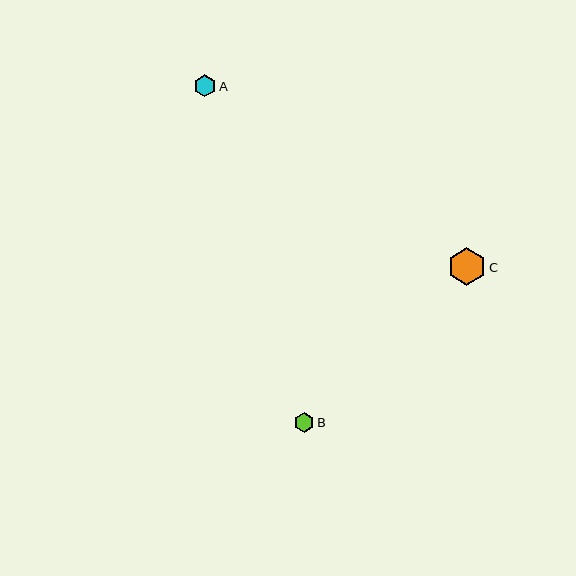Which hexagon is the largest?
Hexagon C is the largest with a size of approximately 37 pixels.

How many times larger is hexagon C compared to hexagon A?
Hexagon C is approximately 1.7 times the size of hexagon A.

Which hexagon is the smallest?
Hexagon B is the smallest with a size of approximately 20 pixels.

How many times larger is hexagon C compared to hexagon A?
Hexagon C is approximately 1.7 times the size of hexagon A.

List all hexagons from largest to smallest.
From largest to smallest: C, A, B.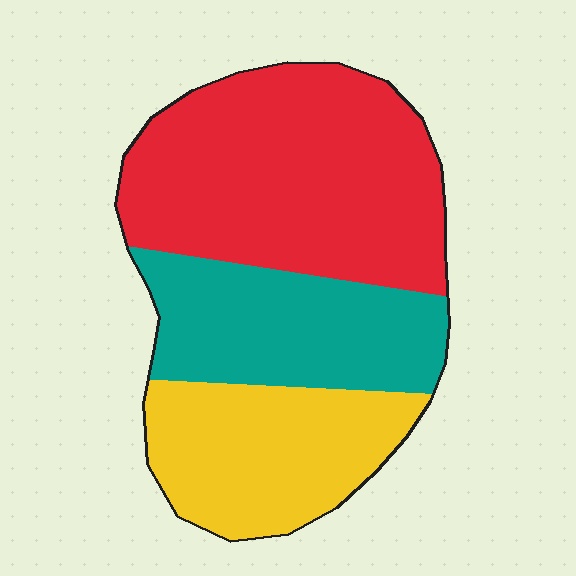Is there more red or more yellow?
Red.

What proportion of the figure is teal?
Teal covers about 25% of the figure.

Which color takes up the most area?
Red, at roughly 45%.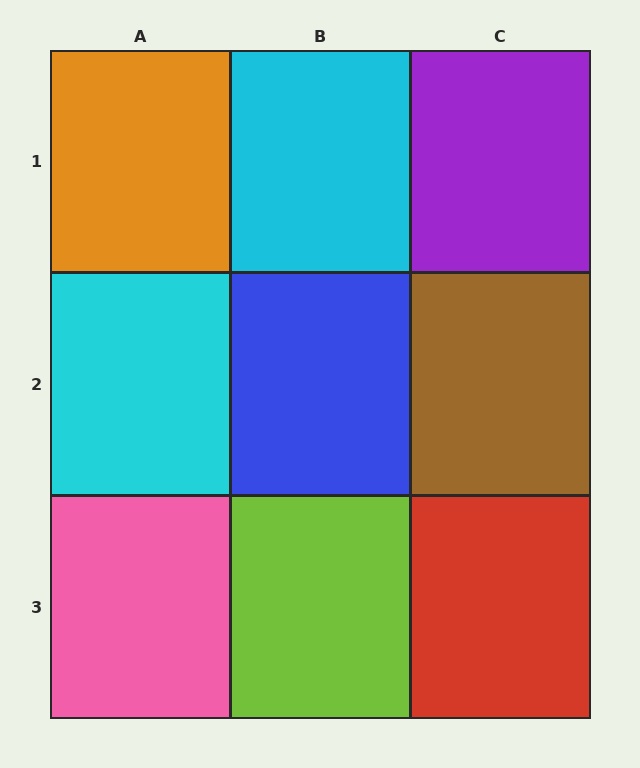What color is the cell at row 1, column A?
Orange.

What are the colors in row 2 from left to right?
Cyan, blue, brown.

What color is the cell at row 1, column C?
Purple.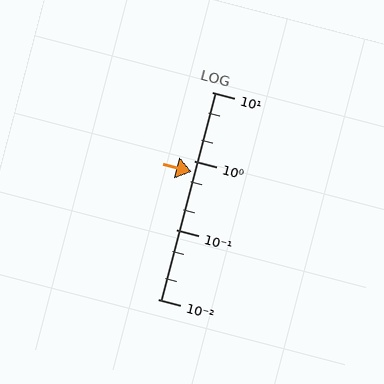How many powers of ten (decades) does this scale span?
The scale spans 3 decades, from 0.01 to 10.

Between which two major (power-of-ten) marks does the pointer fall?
The pointer is between 0.1 and 1.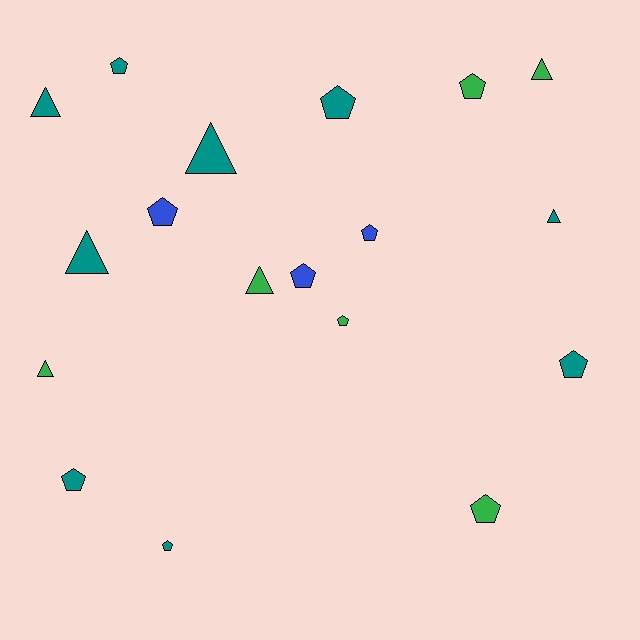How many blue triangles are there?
There are no blue triangles.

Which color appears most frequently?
Teal, with 9 objects.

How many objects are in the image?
There are 18 objects.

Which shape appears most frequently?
Pentagon, with 11 objects.